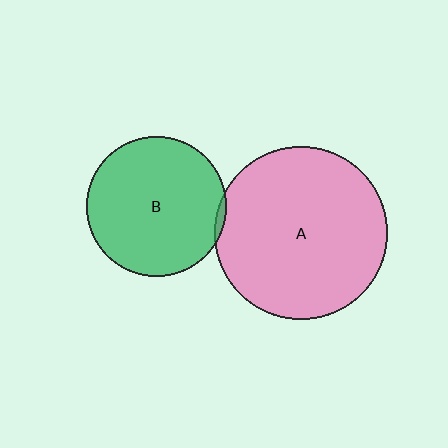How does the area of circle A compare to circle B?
Approximately 1.5 times.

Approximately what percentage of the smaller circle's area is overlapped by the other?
Approximately 5%.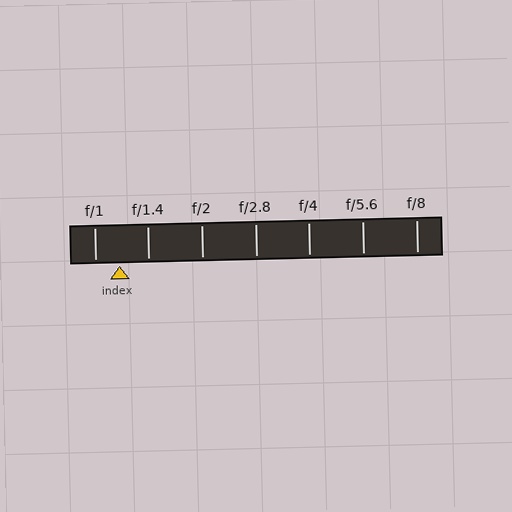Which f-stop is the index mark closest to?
The index mark is closest to f/1.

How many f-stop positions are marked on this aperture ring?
There are 7 f-stop positions marked.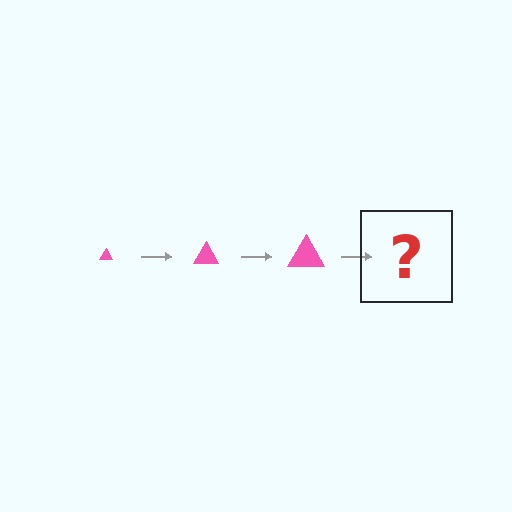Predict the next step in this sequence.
The next step is a pink triangle, larger than the previous one.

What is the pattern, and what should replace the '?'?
The pattern is that the triangle gets progressively larger each step. The '?' should be a pink triangle, larger than the previous one.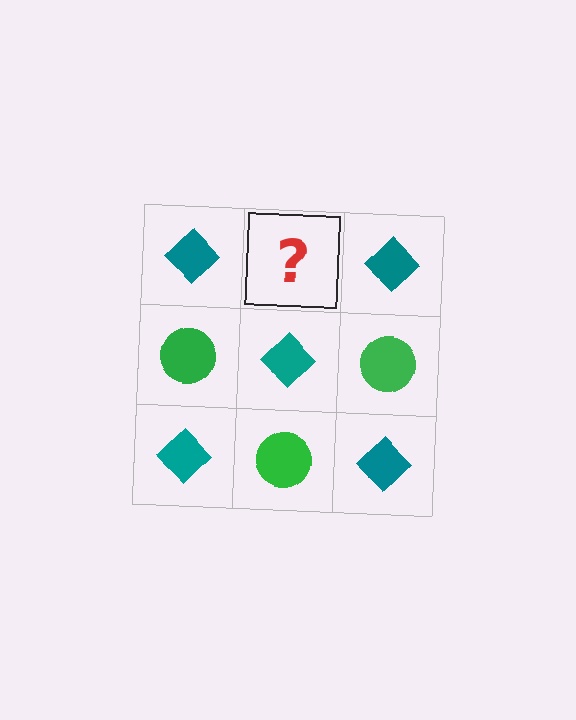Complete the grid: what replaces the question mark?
The question mark should be replaced with a green circle.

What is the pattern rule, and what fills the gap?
The rule is that it alternates teal diamond and green circle in a checkerboard pattern. The gap should be filled with a green circle.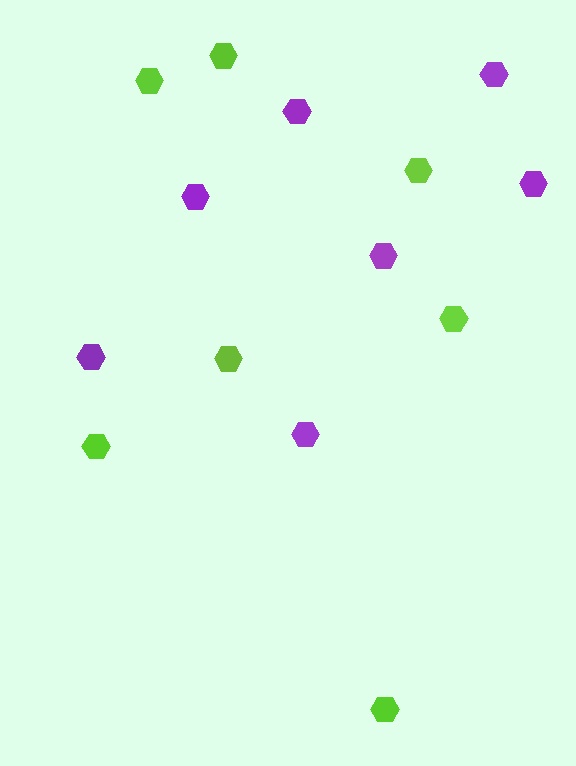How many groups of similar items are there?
There are 2 groups: one group of purple hexagons (7) and one group of lime hexagons (7).